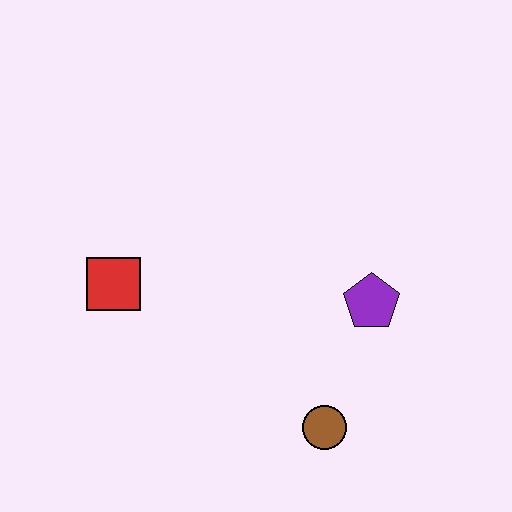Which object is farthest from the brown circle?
The red square is farthest from the brown circle.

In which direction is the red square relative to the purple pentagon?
The red square is to the left of the purple pentagon.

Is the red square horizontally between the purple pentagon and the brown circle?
No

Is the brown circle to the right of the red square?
Yes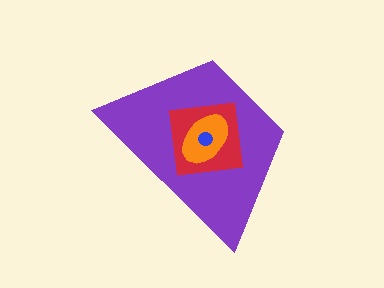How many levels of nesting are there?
4.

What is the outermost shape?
The purple trapezoid.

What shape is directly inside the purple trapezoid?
The red square.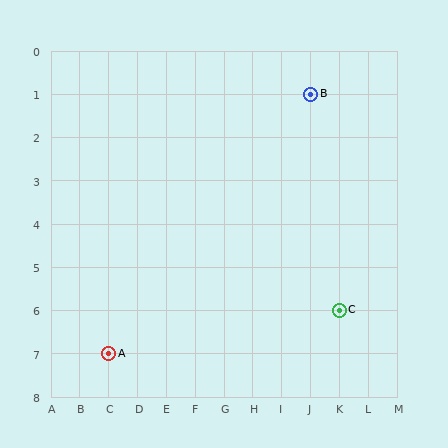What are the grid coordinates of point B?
Point B is at grid coordinates (J, 1).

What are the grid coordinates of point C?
Point C is at grid coordinates (K, 6).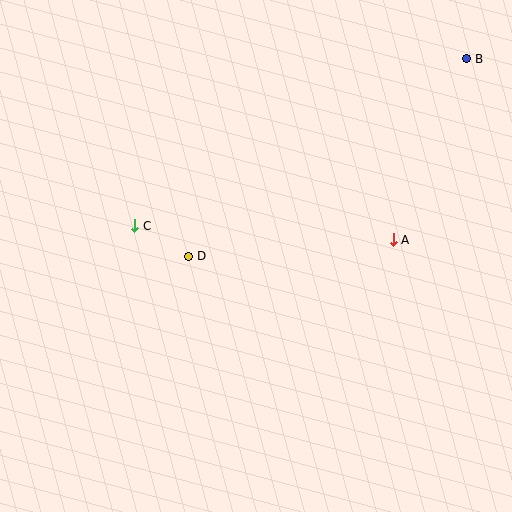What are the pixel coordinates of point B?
Point B is at (467, 59).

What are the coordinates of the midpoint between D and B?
The midpoint between D and B is at (328, 157).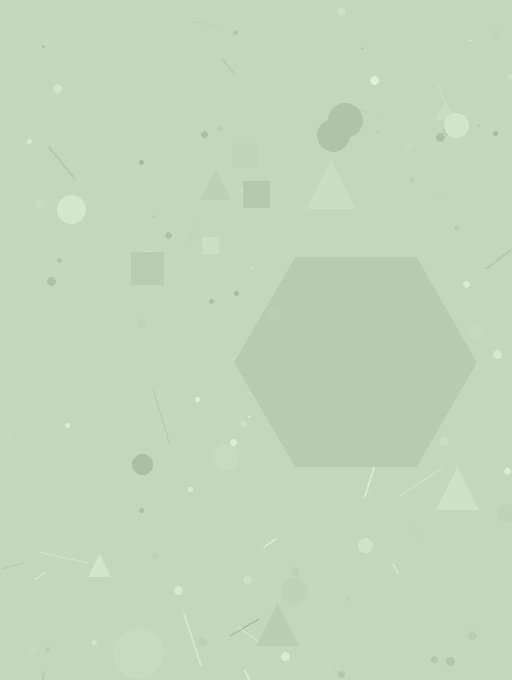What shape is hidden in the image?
A hexagon is hidden in the image.